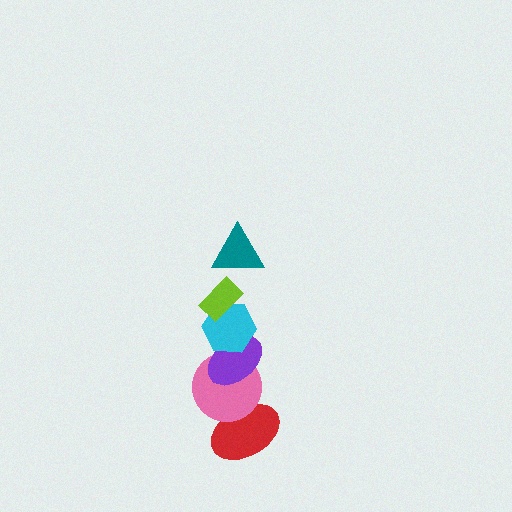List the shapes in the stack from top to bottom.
From top to bottom: the lime rectangle, the teal triangle, the cyan hexagon, the purple ellipse, the pink circle, the red ellipse.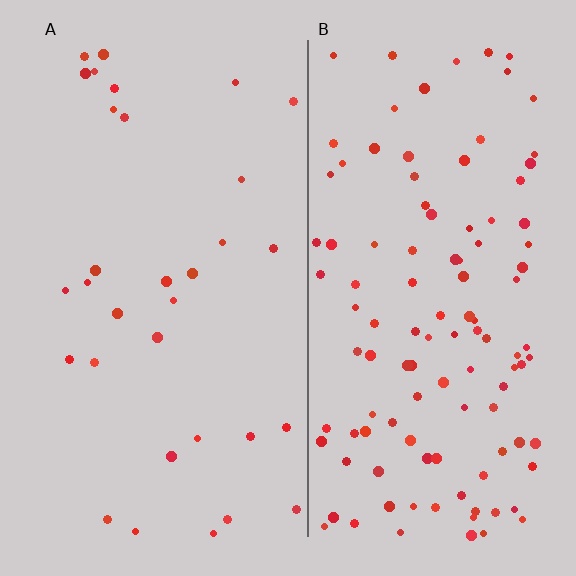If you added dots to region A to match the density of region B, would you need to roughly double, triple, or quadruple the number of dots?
Approximately quadruple.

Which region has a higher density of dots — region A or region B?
B (the right).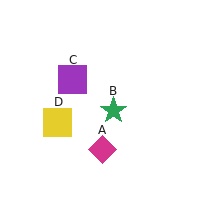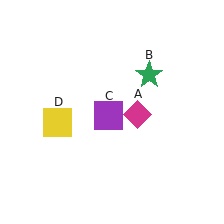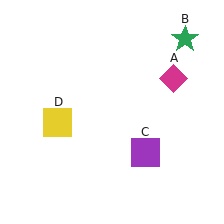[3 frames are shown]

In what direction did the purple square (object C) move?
The purple square (object C) moved down and to the right.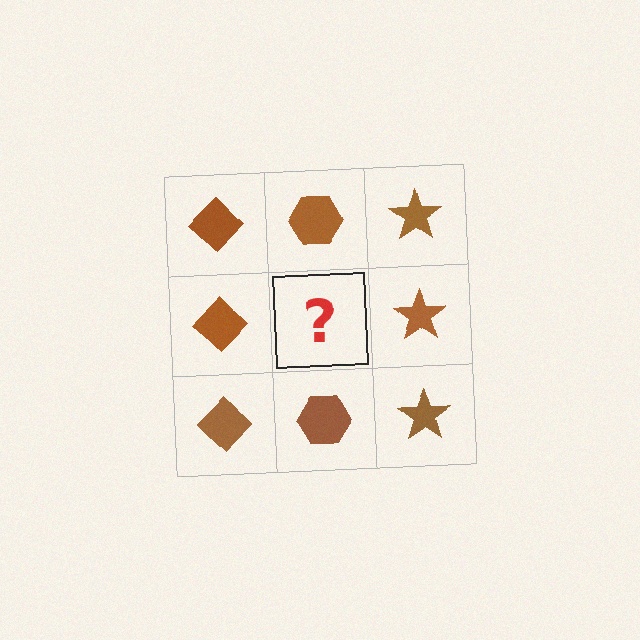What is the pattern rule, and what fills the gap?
The rule is that each column has a consistent shape. The gap should be filled with a brown hexagon.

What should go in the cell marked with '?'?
The missing cell should contain a brown hexagon.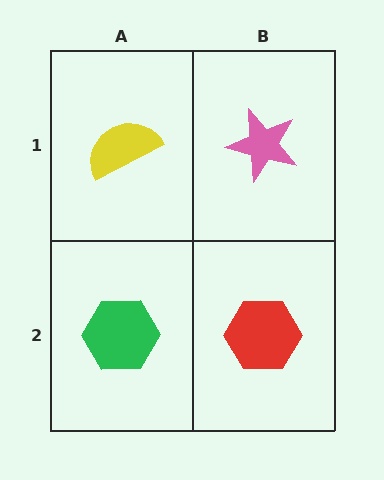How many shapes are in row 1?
2 shapes.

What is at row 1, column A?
A yellow semicircle.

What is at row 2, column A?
A green hexagon.